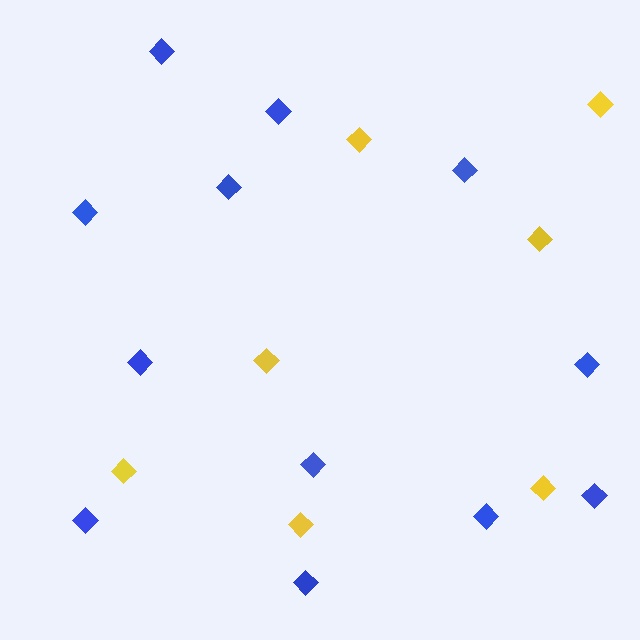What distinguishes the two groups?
There are 2 groups: one group of yellow diamonds (7) and one group of blue diamonds (12).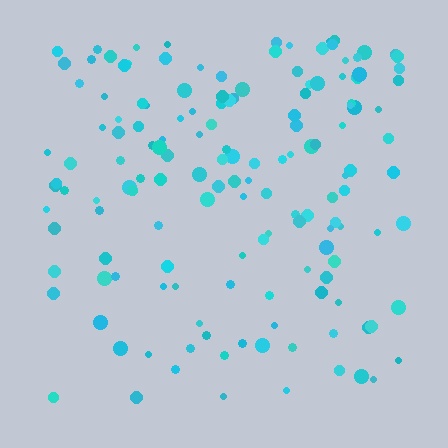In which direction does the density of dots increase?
From bottom to top, with the top side densest.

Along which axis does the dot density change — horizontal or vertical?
Vertical.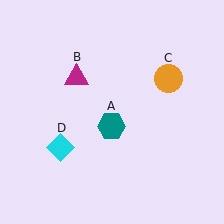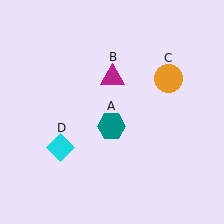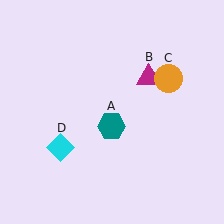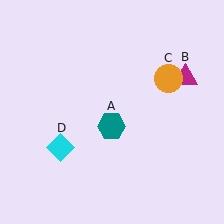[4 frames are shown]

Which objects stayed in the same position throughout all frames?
Teal hexagon (object A) and orange circle (object C) and cyan diamond (object D) remained stationary.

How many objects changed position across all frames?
1 object changed position: magenta triangle (object B).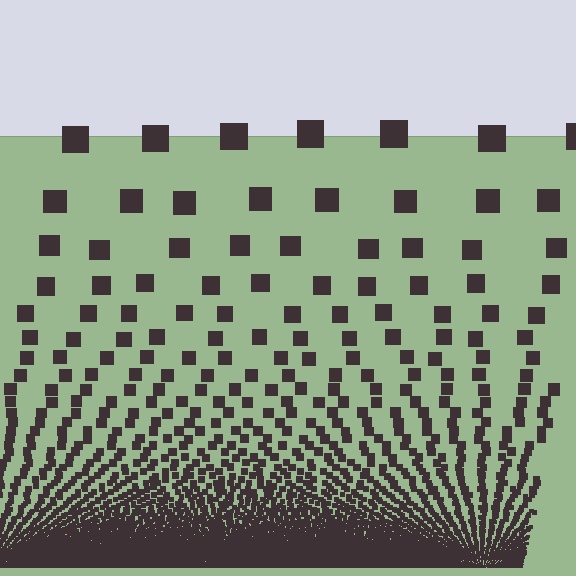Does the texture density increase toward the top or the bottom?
Density increases toward the bottom.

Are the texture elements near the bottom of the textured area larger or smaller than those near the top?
Smaller. The gradient is inverted — elements near the bottom are smaller and denser.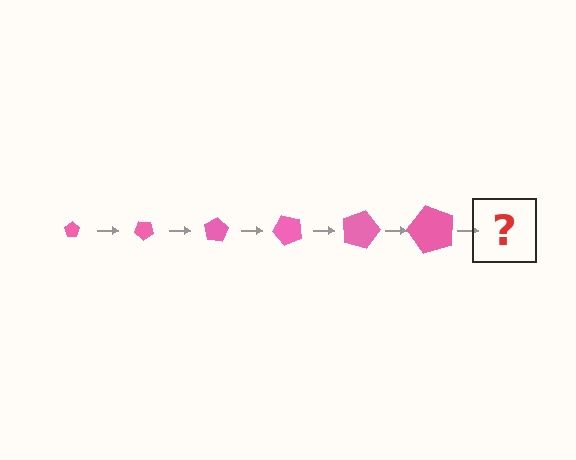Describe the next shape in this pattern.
It should be a pentagon, larger than the previous one and rotated 240 degrees from the start.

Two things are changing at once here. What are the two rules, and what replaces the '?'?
The two rules are that the pentagon grows larger each step and it rotates 40 degrees each step. The '?' should be a pentagon, larger than the previous one and rotated 240 degrees from the start.